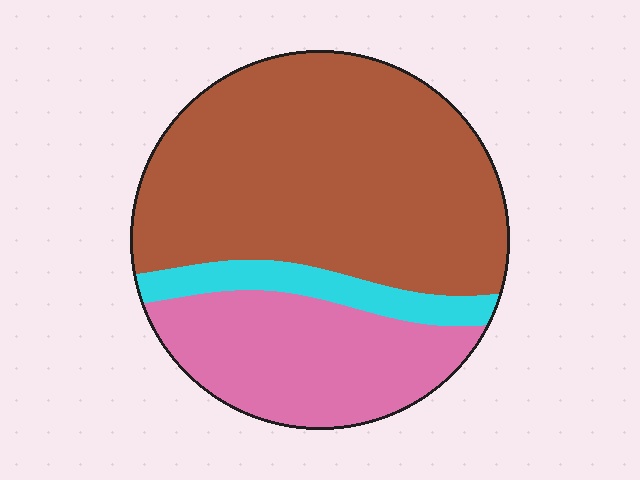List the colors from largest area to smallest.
From largest to smallest: brown, pink, cyan.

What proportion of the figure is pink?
Pink takes up between a sixth and a third of the figure.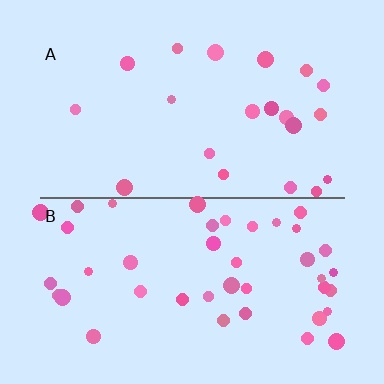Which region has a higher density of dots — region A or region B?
B (the bottom).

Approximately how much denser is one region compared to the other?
Approximately 2.0× — region B over region A.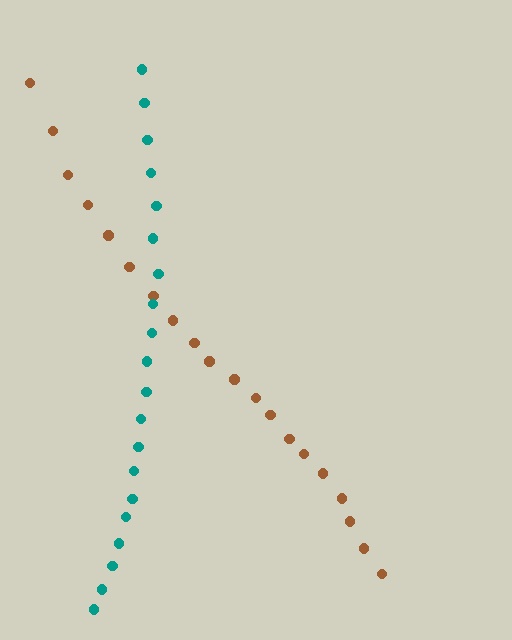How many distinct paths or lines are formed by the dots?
There are 2 distinct paths.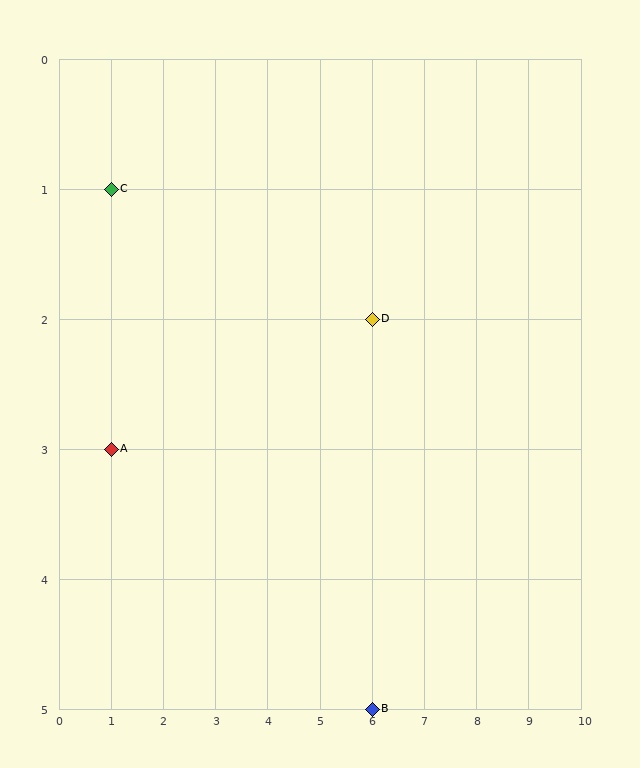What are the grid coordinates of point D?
Point D is at grid coordinates (6, 2).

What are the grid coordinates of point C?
Point C is at grid coordinates (1, 1).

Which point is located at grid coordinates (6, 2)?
Point D is at (6, 2).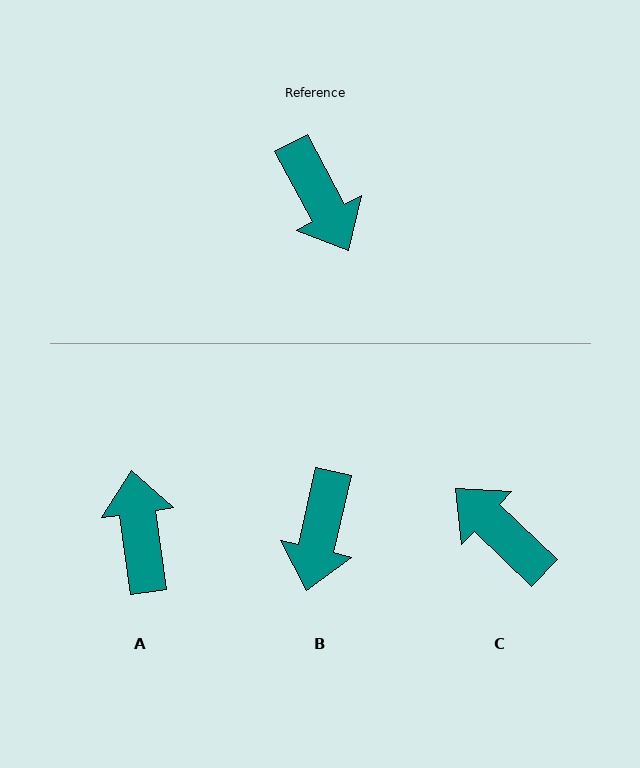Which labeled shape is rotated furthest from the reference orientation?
C, about 162 degrees away.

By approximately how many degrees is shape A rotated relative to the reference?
Approximately 160 degrees counter-clockwise.